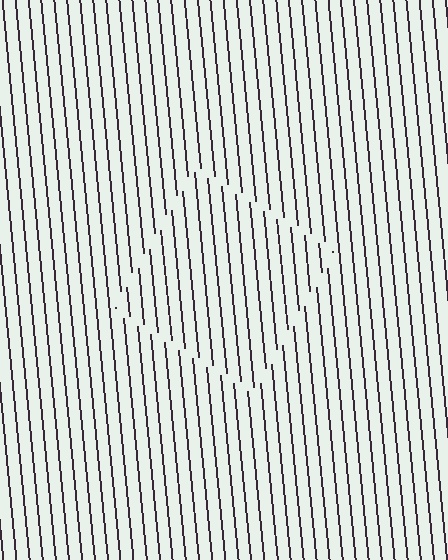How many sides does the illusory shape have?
4 sides — the line-ends trace a square.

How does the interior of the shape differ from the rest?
The interior of the shape contains the same grating, shifted by half a period — the contour is defined by the phase discontinuity where line-ends from the inner and outer gratings abut.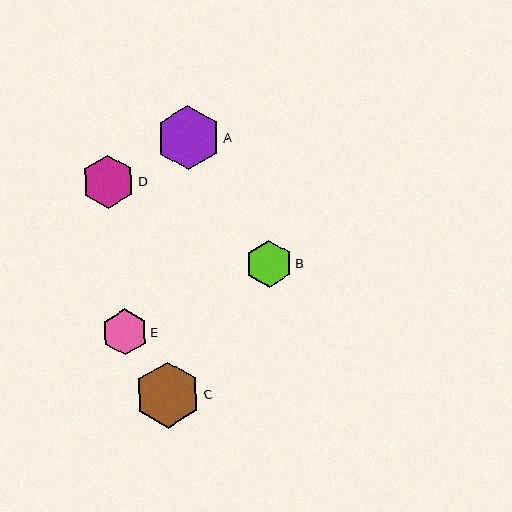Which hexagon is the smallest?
Hexagon E is the smallest with a size of approximately 46 pixels.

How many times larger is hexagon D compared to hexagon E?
Hexagon D is approximately 1.1 times the size of hexagon E.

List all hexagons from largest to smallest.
From largest to smallest: C, A, D, B, E.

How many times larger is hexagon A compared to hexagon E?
Hexagon A is approximately 1.4 times the size of hexagon E.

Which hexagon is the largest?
Hexagon C is the largest with a size of approximately 66 pixels.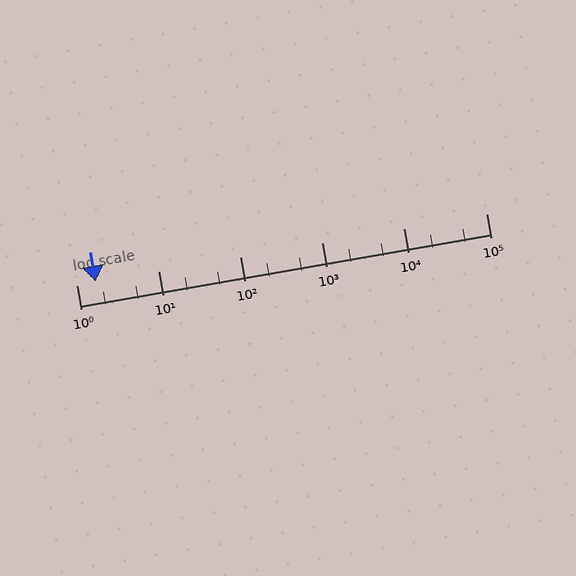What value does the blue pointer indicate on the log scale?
The pointer indicates approximately 1.7.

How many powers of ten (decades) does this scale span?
The scale spans 5 decades, from 1 to 100000.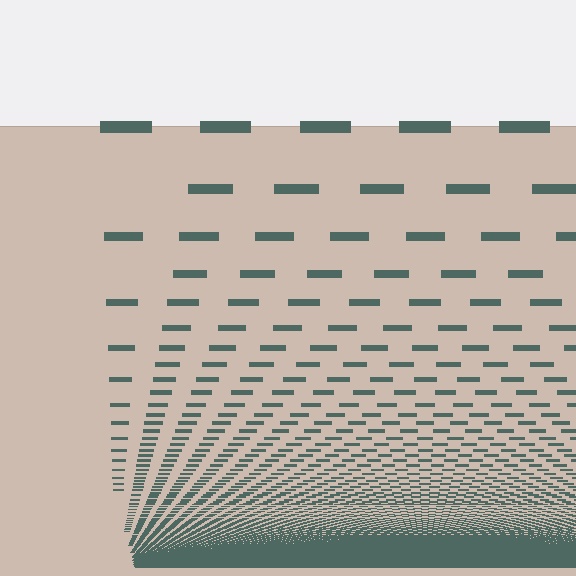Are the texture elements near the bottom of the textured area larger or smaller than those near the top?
Smaller. The gradient is inverted — elements near the bottom are smaller and denser.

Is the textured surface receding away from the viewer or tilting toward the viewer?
The surface appears to tilt toward the viewer. Texture elements get larger and sparser toward the top.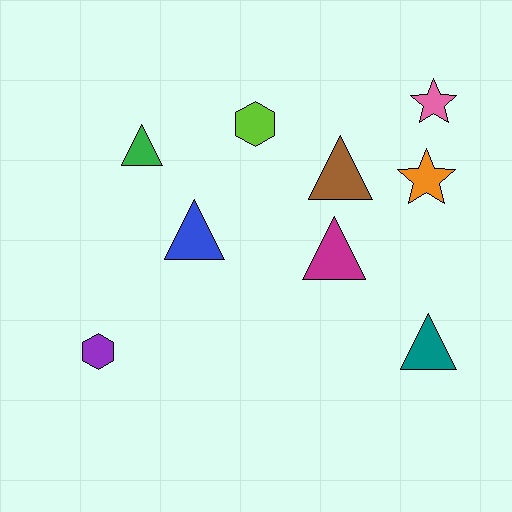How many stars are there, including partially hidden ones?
There are 2 stars.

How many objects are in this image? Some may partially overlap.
There are 9 objects.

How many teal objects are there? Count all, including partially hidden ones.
There is 1 teal object.